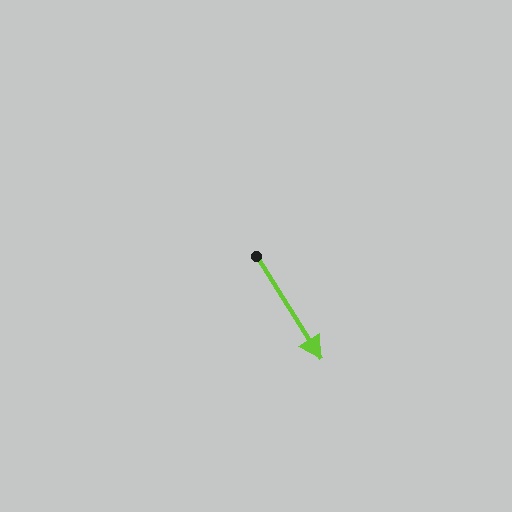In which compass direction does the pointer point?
Southeast.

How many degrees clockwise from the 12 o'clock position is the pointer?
Approximately 148 degrees.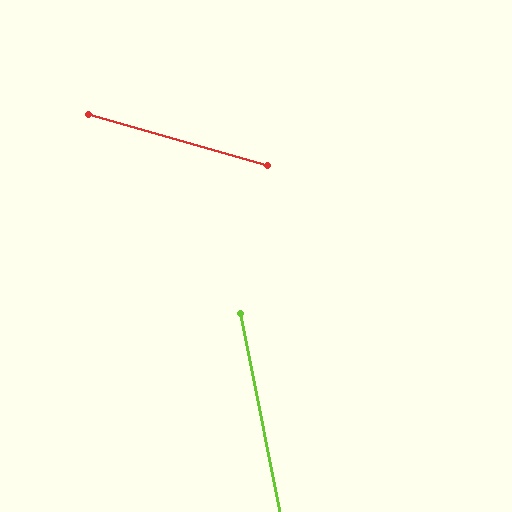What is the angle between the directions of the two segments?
Approximately 62 degrees.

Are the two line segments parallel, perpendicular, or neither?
Neither parallel nor perpendicular — they differ by about 62°.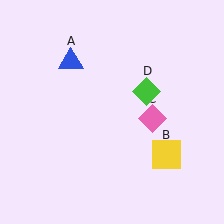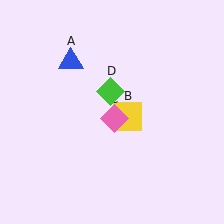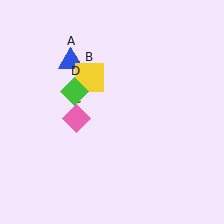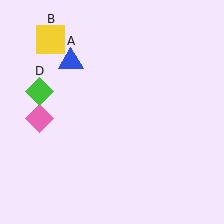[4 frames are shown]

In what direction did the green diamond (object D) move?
The green diamond (object D) moved left.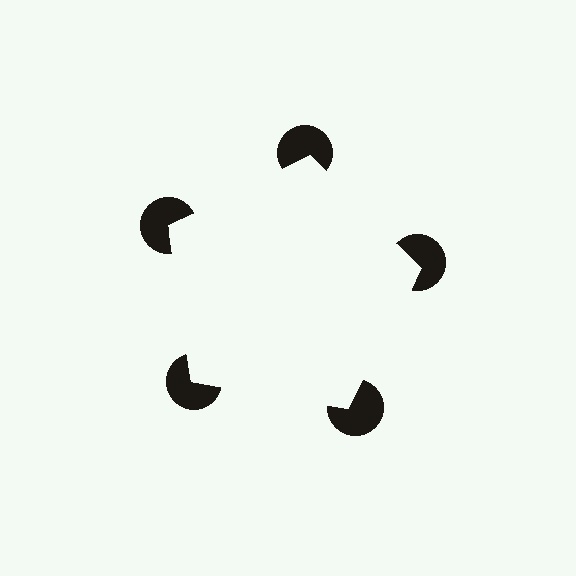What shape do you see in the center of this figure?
An illusory pentagon — its edges are inferred from the aligned wedge cuts in the pac-man discs, not physically drawn.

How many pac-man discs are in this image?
There are 5 — one at each vertex of the illusory pentagon.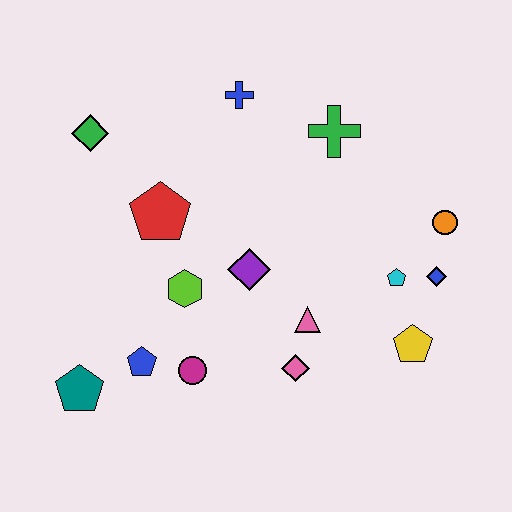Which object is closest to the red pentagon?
The lime hexagon is closest to the red pentagon.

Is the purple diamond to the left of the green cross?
Yes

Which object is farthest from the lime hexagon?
The orange circle is farthest from the lime hexagon.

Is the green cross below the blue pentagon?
No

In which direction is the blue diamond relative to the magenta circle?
The blue diamond is to the right of the magenta circle.